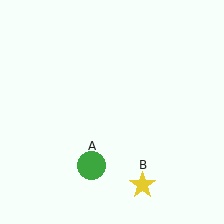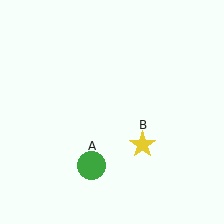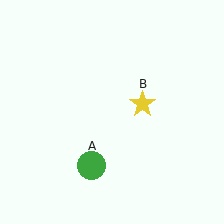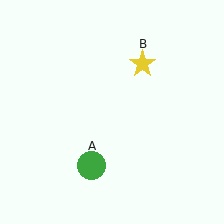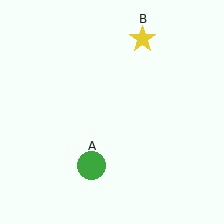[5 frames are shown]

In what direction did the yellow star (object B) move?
The yellow star (object B) moved up.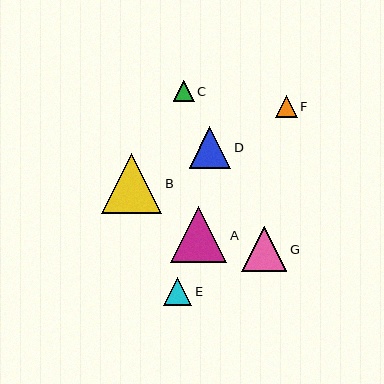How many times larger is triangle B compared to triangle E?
Triangle B is approximately 2.1 times the size of triangle E.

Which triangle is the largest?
Triangle B is the largest with a size of approximately 60 pixels.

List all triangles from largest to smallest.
From largest to smallest: B, A, G, D, E, F, C.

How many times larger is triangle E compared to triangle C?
Triangle E is approximately 1.4 times the size of triangle C.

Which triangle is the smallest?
Triangle C is the smallest with a size of approximately 21 pixels.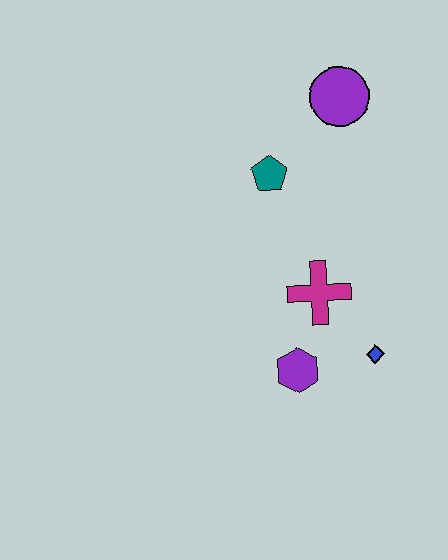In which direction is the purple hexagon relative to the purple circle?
The purple hexagon is below the purple circle.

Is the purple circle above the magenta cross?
Yes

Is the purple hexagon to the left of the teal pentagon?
No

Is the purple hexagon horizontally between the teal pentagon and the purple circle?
Yes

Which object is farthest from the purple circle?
The purple hexagon is farthest from the purple circle.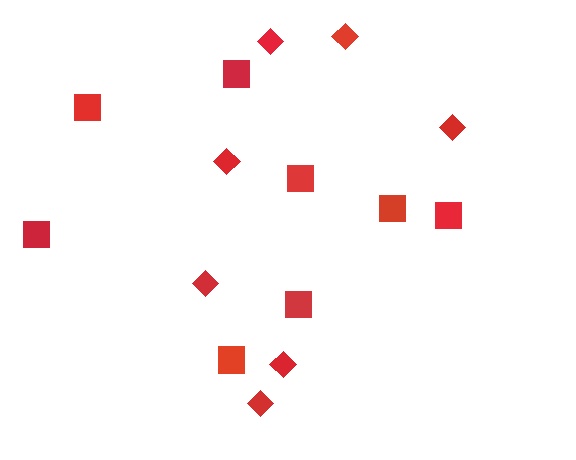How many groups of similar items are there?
There are 2 groups: one group of squares (8) and one group of diamonds (7).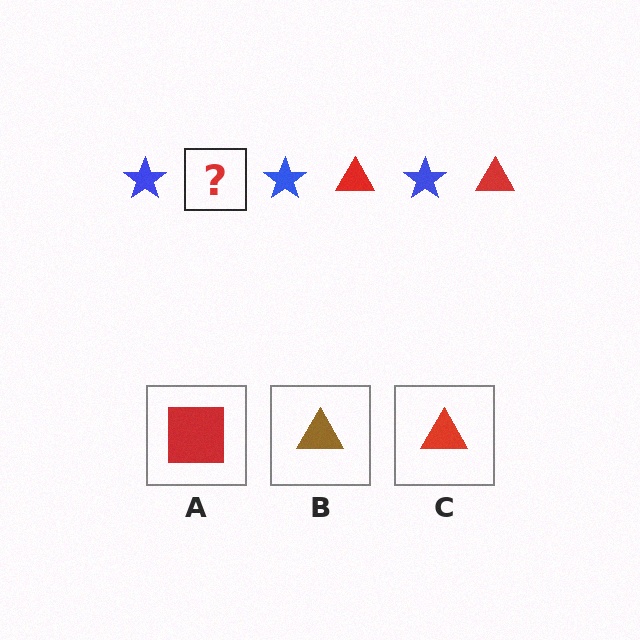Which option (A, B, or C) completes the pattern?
C.